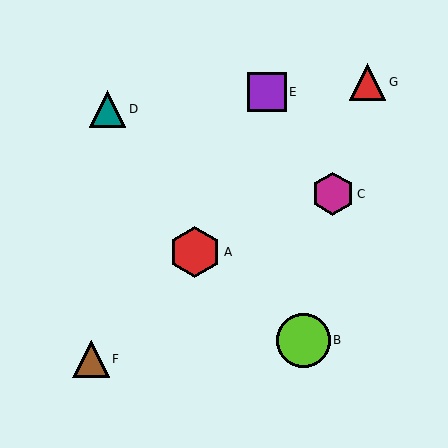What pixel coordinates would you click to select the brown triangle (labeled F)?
Click at (91, 359) to select the brown triangle F.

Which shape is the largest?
The lime circle (labeled B) is the largest.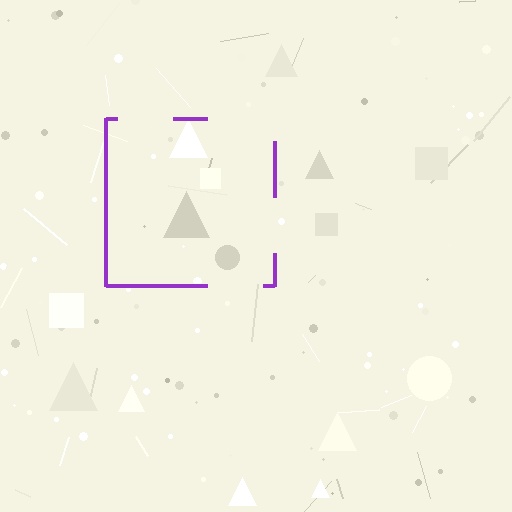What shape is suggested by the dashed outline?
The dashed outline suggests a square.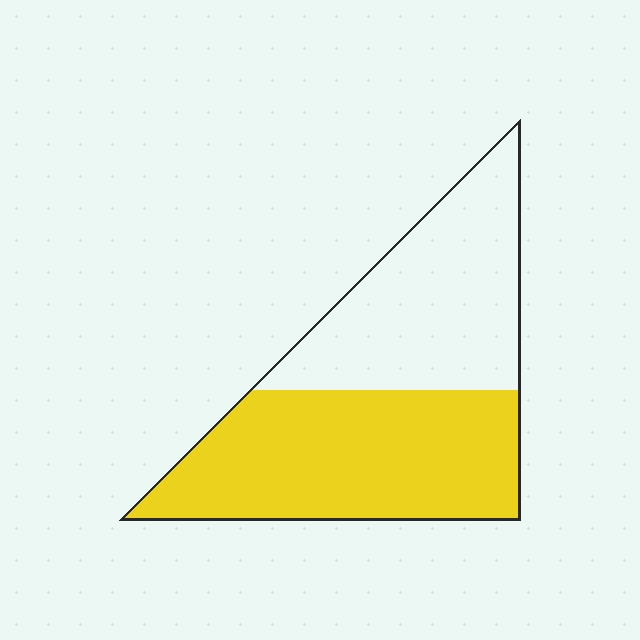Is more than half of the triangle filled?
Yes.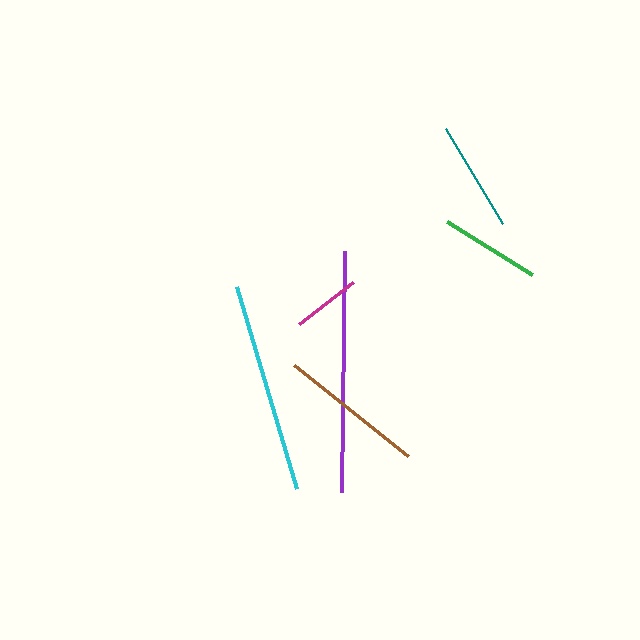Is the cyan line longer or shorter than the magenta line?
The cyan line is longer than the magenta line.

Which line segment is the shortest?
The magenta line is the shortest at approximately 68 pixels.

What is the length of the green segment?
The green segment is approximately 100 pixels long.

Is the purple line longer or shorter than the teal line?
The purple line is longer than the teal line.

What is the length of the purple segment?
The purple segment is approximately 240 pixels long.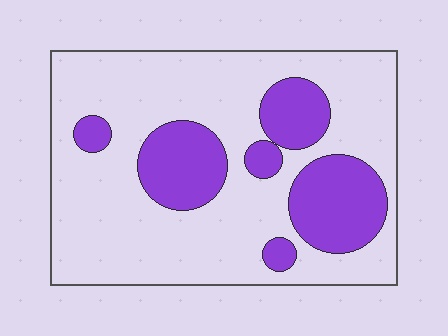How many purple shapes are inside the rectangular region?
6.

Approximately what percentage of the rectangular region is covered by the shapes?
Approximately 25%.